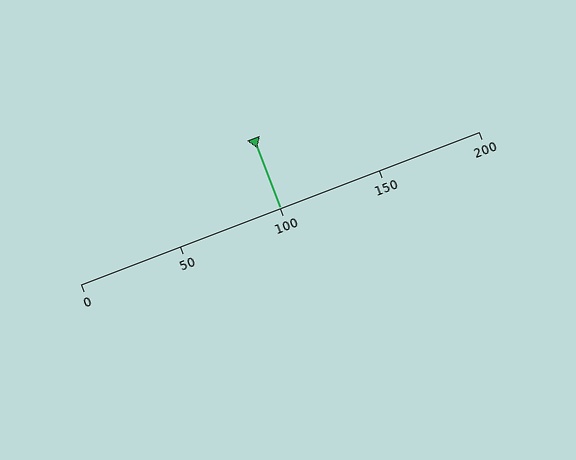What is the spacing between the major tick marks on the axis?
The major ticks are spaced 50 apart.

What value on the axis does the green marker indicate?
The marker indicates approximately 100.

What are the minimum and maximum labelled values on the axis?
The axis runs from 0 to 200.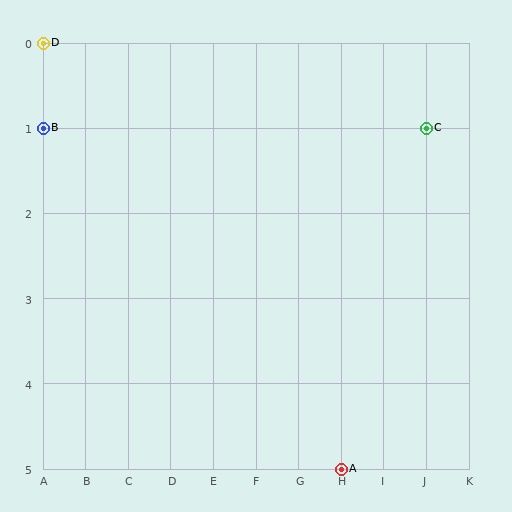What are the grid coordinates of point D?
Point D is at grid coordinates (A, 0).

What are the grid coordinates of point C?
Point C is at grid coordinates (J, 1).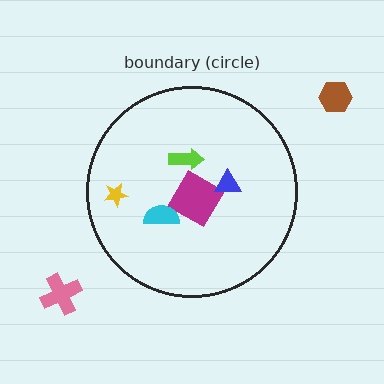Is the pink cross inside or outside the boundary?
Outside.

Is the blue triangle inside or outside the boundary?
Inside.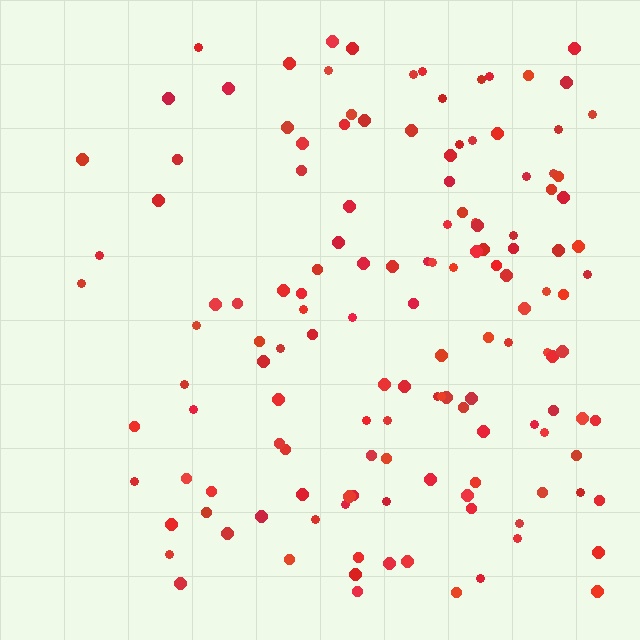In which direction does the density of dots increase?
From left to right, with the right side densest.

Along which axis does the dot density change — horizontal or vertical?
Horizontal.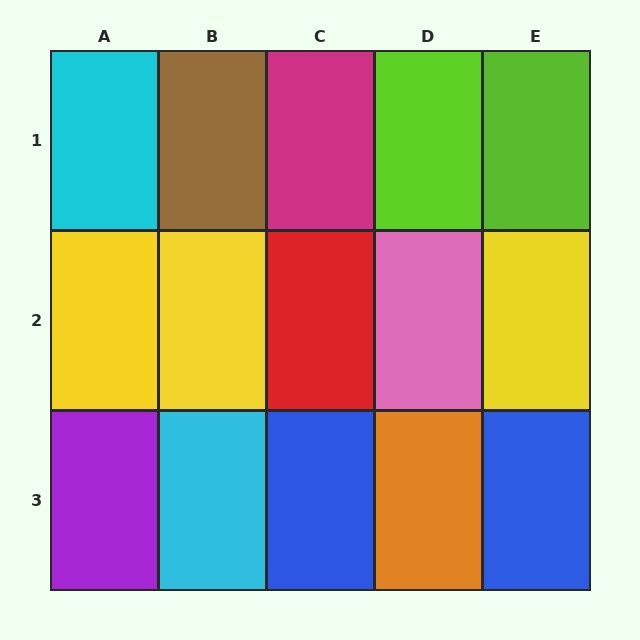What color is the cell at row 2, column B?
Yellow.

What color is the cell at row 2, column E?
Yellow.